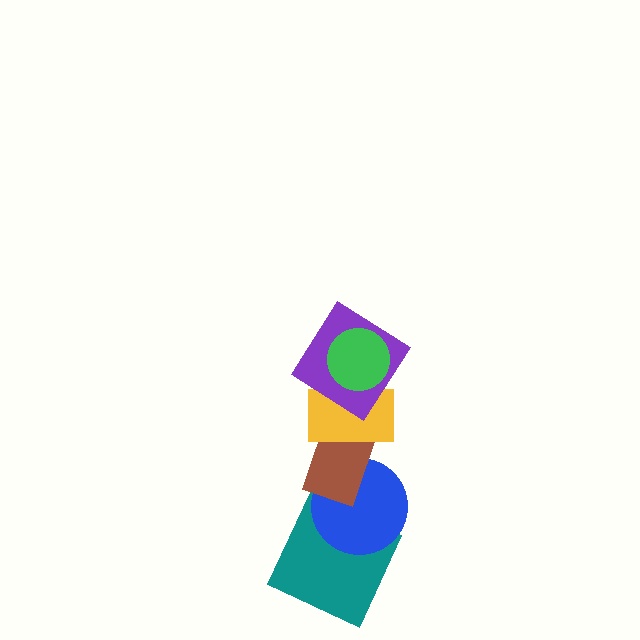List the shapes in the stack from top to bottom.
From top to bottom: the green circle, the purple diamond, the yellow rectangle, the brown rectangle, the blue circle, the teal square.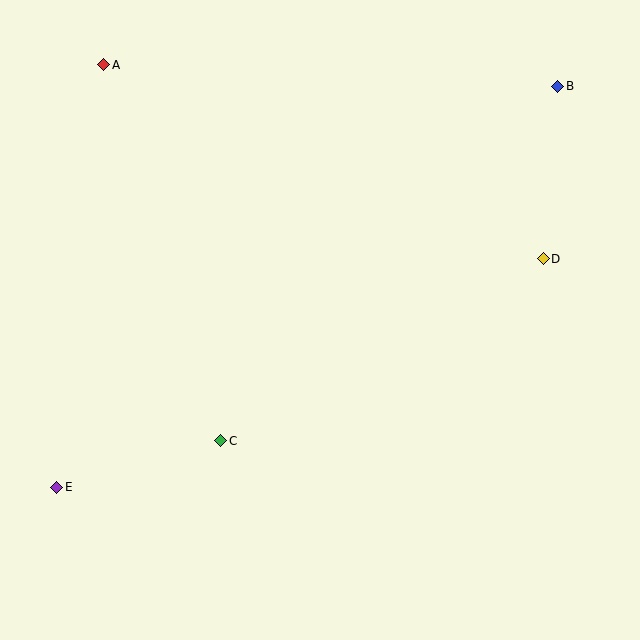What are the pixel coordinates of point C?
Point C is at (221, 441).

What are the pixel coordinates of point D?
Point D is at (543, 259).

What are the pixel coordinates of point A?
Point A is at (104, 65).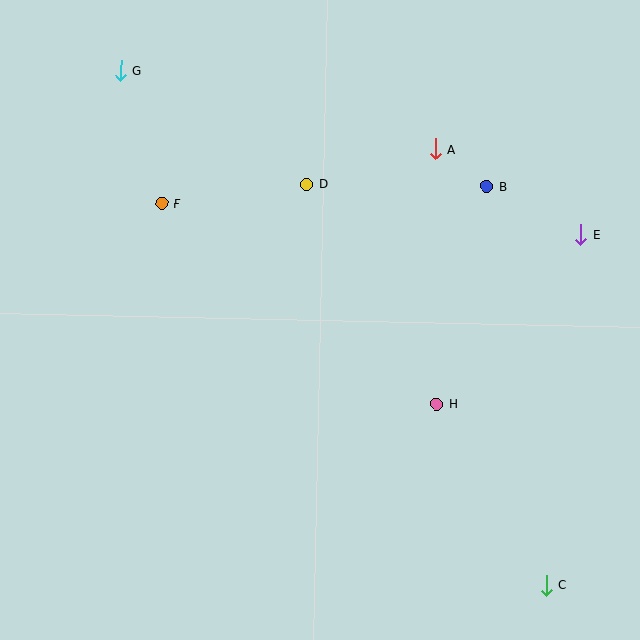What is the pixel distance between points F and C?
The distance between F and C is 542 pixels.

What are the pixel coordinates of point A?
Point A is at (435, 149).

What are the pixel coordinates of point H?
Point H is at (437, 404).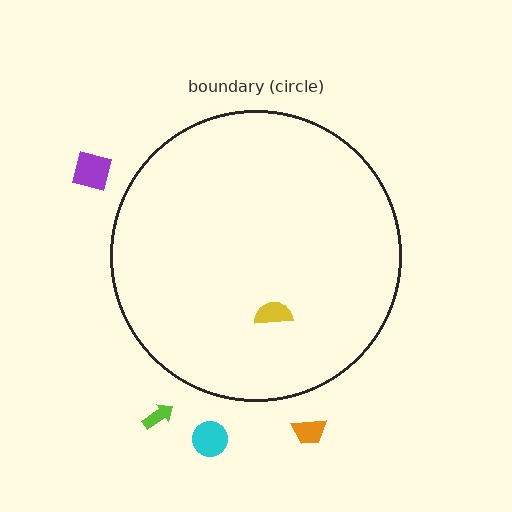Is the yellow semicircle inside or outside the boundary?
Inside.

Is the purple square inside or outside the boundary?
Outside.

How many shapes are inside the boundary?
1 inside, 4 outside.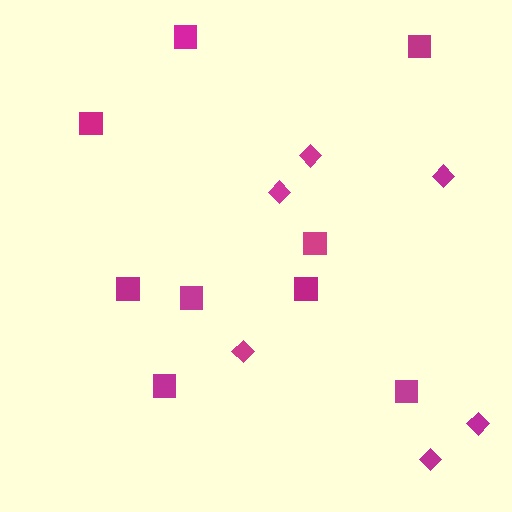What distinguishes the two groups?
There are 2 groups: one group of diamonds (6) and one group of squares (9).